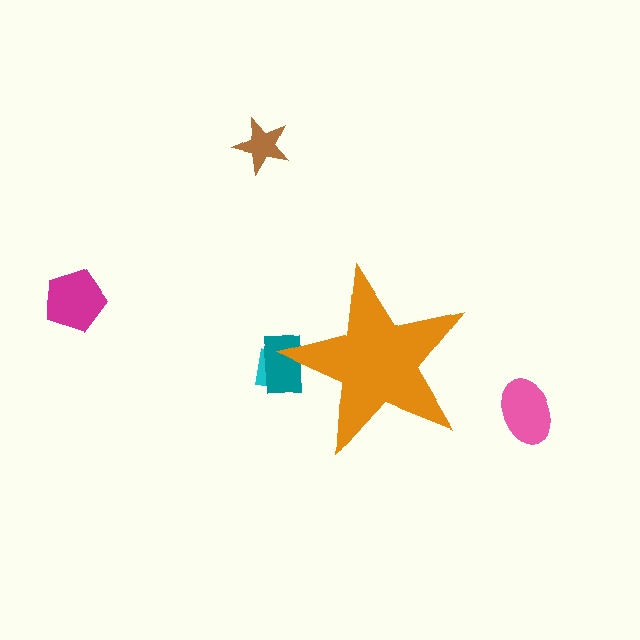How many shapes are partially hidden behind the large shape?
2 shapes are partially hidden.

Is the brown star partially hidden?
No, the brown star is fully visible.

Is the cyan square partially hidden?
Yes, the cyan square is partially hidden behind the orange star.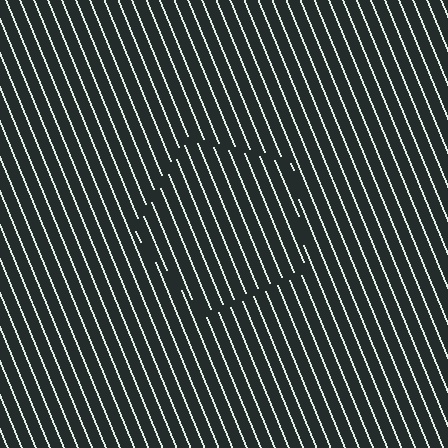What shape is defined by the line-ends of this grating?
An illusory pentagon. The interior of the shape contains the same grating, shifted by half a period — the contour is defined by the phase discontinuity where line-ends from the inner and outer gratings abut.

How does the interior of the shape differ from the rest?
The interior of the shape contains the same grating, shifted by half a period — the contour is defined by the phase discontinuity where line-ends from the inner and outer gratings abut.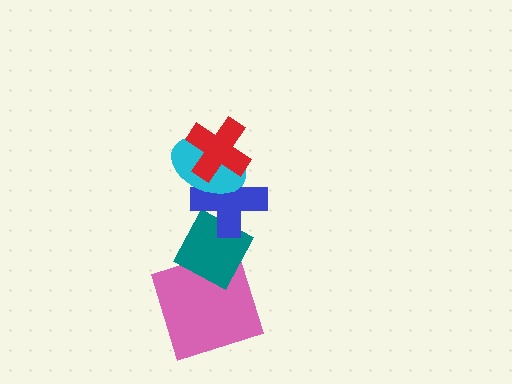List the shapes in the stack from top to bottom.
From top to bottom: the red cross, the cyan ellipse, the blue cross, the teal diamond, the pink square.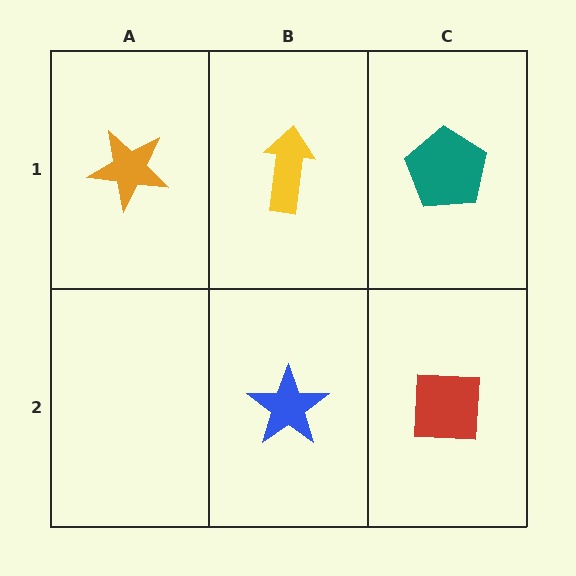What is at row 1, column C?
A teal pentagon.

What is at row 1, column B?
A yellow arrow.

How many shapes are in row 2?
2 shapes.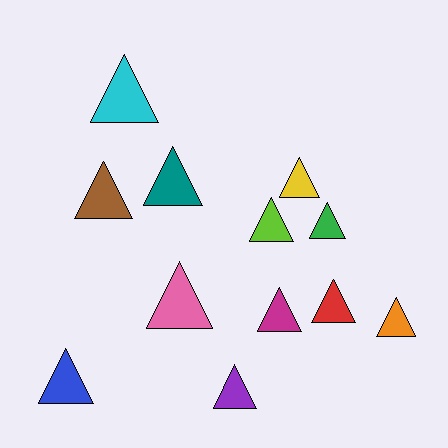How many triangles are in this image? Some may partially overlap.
There are 12 triangles.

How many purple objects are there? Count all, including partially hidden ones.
There is 1 purple object.